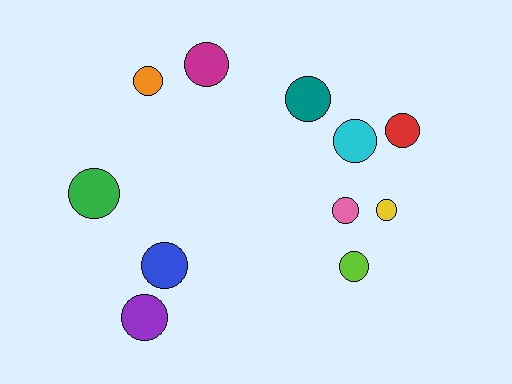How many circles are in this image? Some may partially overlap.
There are 11 circles.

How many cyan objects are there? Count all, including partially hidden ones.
There is 1 cyan object.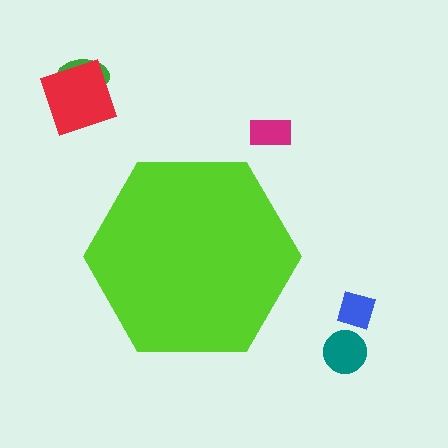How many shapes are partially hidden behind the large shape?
0 shapes are partially hidden.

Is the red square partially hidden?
No, the red square is fully visible.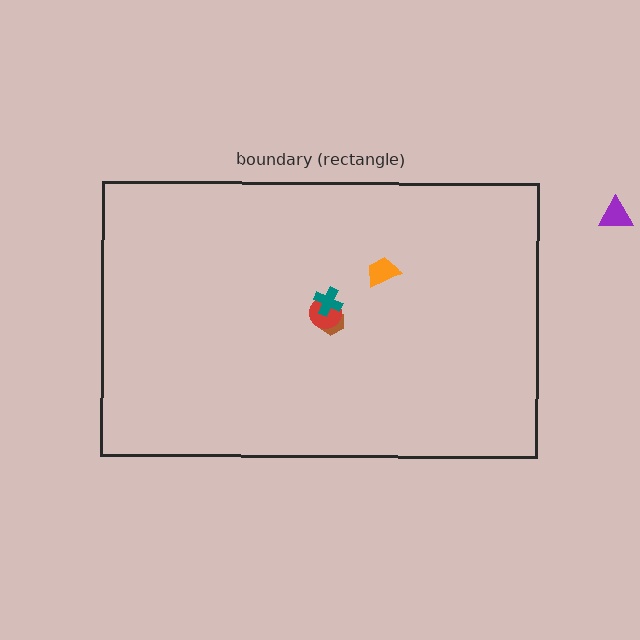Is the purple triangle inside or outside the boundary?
Outside.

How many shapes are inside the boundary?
4 inside, 1 outside.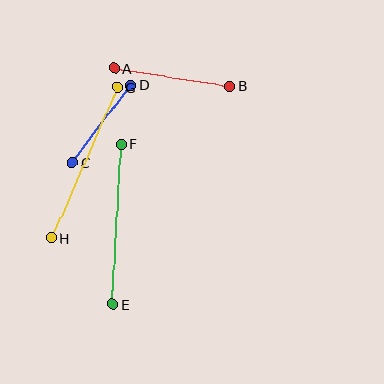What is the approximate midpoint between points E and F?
The midpoint is at approximately (117, 224) pixels.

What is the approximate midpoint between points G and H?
The midpoint is at approximately (84, 163) pixels.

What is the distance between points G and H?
The distance is approximately 164 pixels.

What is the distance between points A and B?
The distance is approximately 117 pixels.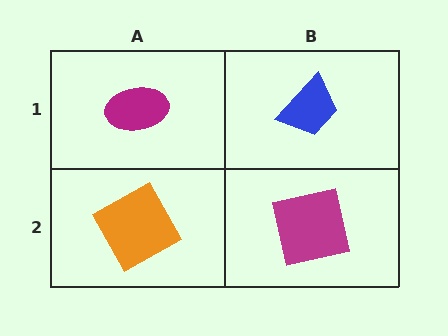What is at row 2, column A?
An orange square.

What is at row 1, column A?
A magenta ellipse.